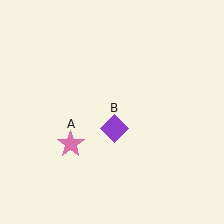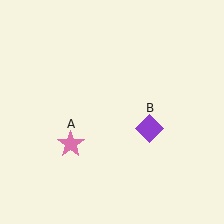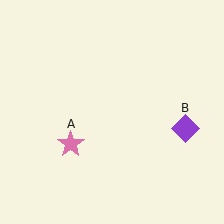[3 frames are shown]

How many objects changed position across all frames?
1 object changed position: purple diamond (object B).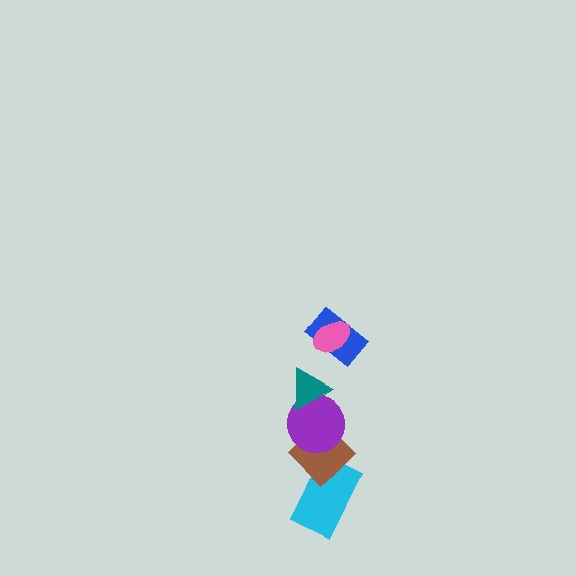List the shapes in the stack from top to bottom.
From top to bottom: the pink ellipse, the blue rectangle, the teal triangle, the purple circle, the brown diamond, the cyan rectangle.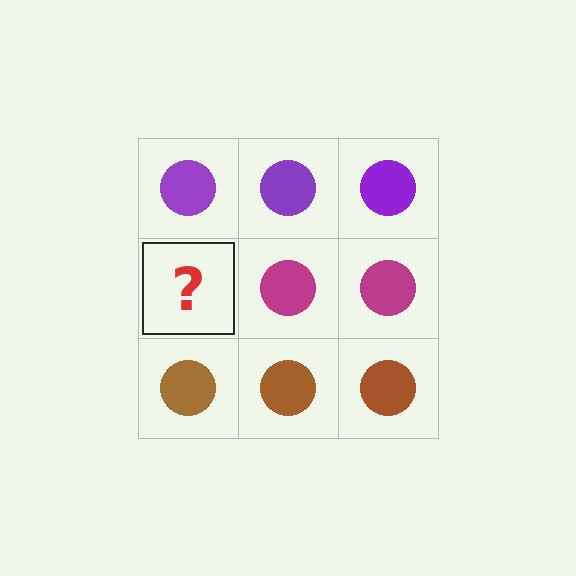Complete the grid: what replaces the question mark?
The question mark should be replaced with a magenta circle.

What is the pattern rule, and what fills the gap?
The rule is that each row has a consistent color. The gap should be filled with a magenta circle.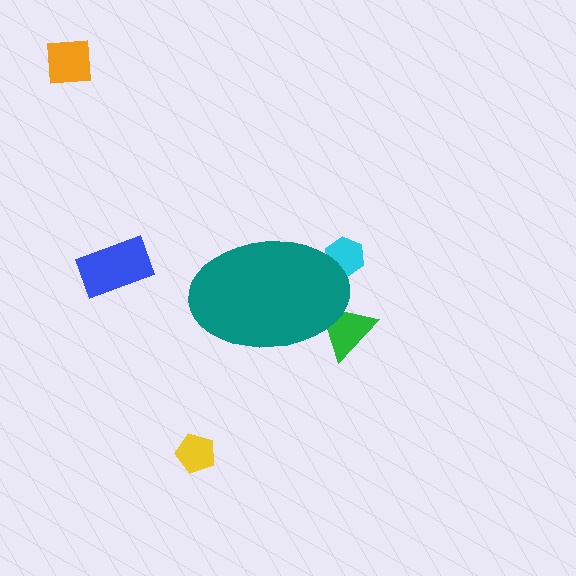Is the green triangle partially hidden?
Yes, the green triangle is partially hidden behind the teal ellipse.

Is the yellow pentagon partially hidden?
No, the yellow pentagon is fully visible.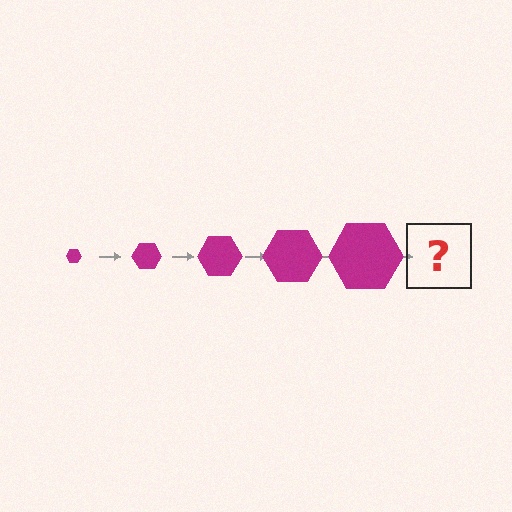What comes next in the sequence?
The next element should be a magenta hexagon, larger than the previous one.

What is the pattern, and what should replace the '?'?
The pattern is that the hexagon gets progressively larger each step. The '?' should be a magenta hexagon, larger than the previous one.